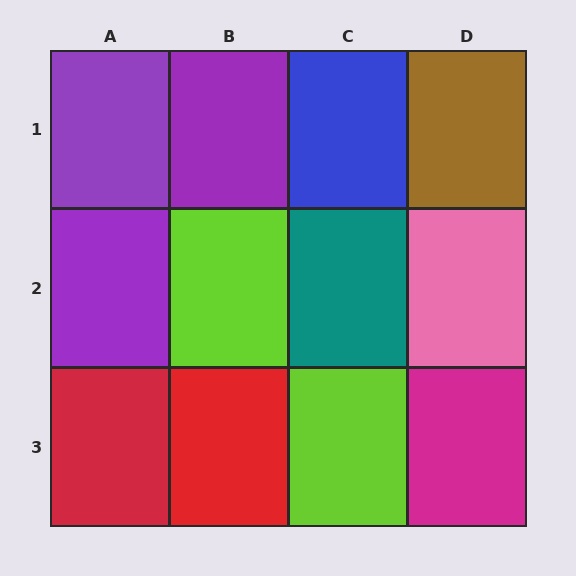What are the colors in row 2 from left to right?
Purple, lime, teal, pink.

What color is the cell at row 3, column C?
Lime.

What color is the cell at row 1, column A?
Purple.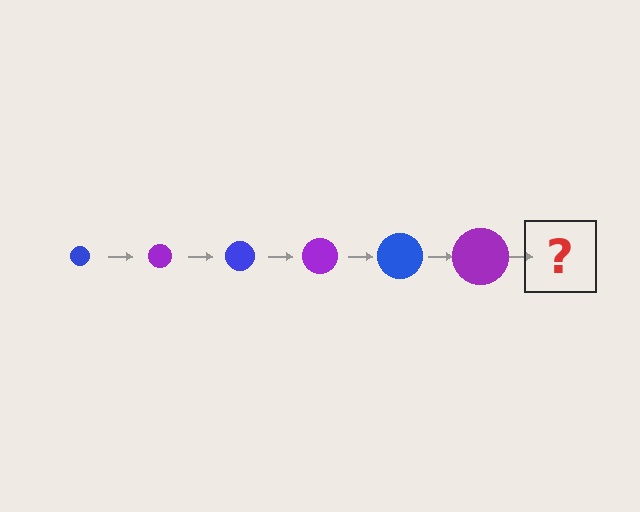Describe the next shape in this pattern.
It should be a blue circle, larger than the previous one.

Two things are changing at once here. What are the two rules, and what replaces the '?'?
The two rules are that the circle grows larger each step and the color cycles through blue and purple. The '?' should be a blue circle, larger than the previous one.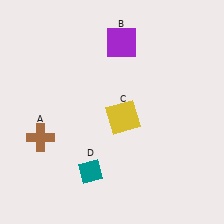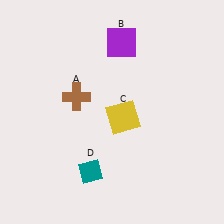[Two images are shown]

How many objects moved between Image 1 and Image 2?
1 object moved between the two images.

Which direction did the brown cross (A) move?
The brown cross (A) moved up.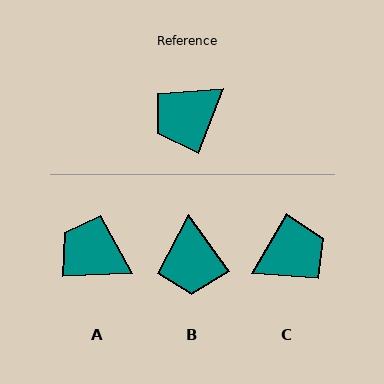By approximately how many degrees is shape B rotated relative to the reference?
Approximately 58 degrees counter-clockwise.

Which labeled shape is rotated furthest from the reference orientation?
C, about 171 degrees away.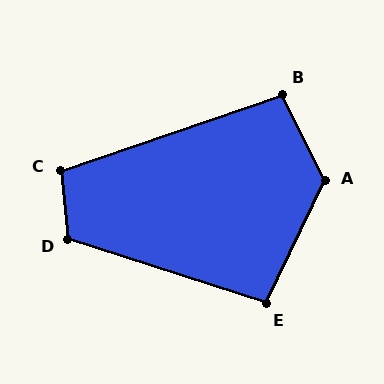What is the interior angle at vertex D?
Approximately 113 degrees (obtuse).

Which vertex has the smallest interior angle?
B, at approximately 97 degrees.